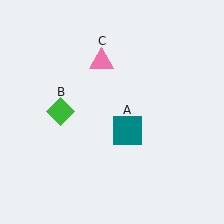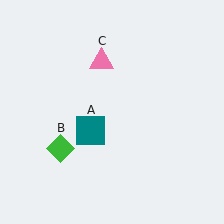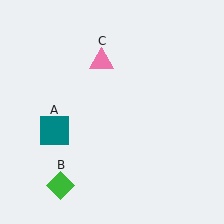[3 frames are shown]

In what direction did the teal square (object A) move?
The teal square (object A) moved left.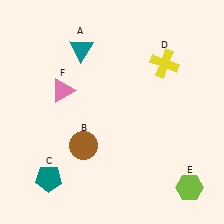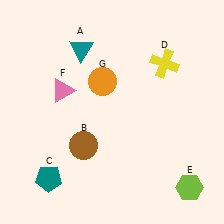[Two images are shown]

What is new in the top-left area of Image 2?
An orange circle (G) was added in the top-left area of Image 2.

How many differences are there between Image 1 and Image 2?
There is 1 difference between the two images.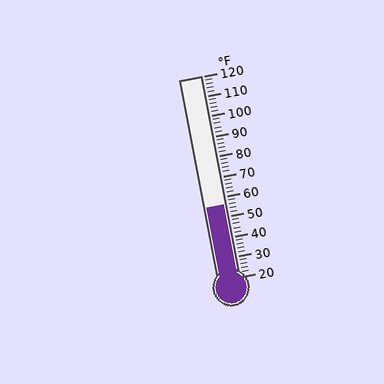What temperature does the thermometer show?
The thermometer shows approximately 56°F.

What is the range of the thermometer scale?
The thermometer scale ranges from 20°F to 120°F.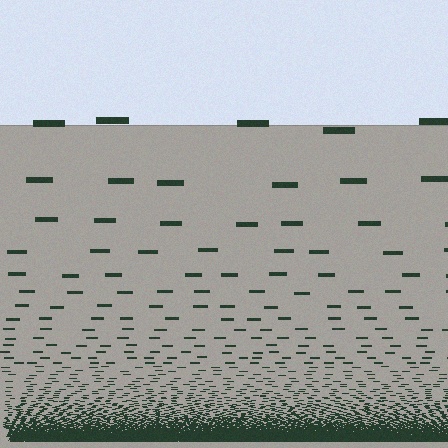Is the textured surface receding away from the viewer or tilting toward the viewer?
The surface appears to tilt toward the viewer. Texture elements get larger and sparser toward the top.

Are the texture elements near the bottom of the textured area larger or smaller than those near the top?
Smaller. The gradient is inverted — elements near the bottom are smaller and denser.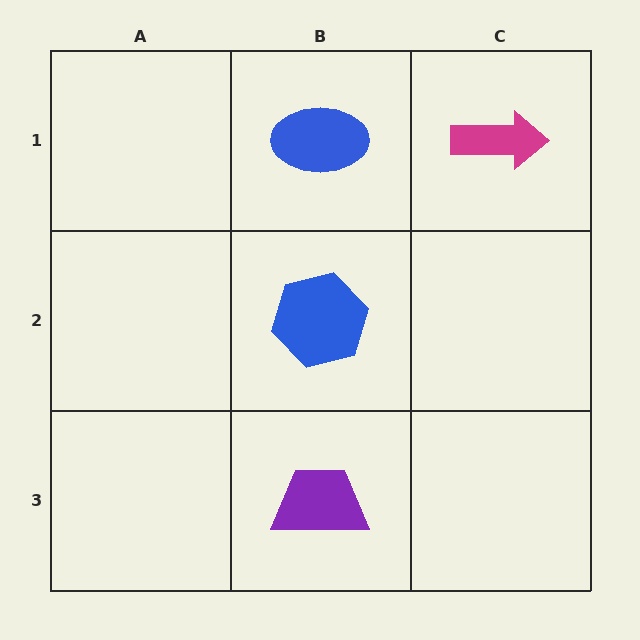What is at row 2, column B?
A blue hexagon.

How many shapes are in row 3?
1 shape.